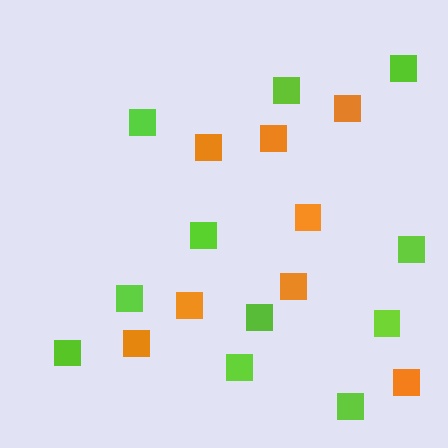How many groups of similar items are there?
There are 2 groups: one group of orange squares (8) and one group of lime squares (11).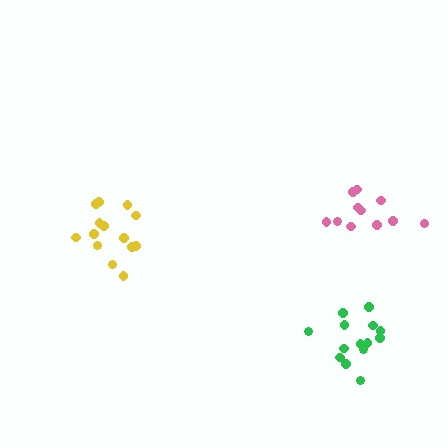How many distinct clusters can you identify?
There are 3 distinct clusters.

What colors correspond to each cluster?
The clusters are colored: green, yellow, pink.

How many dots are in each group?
Group 1: 14 dots, Group 2: 14 dots, Group 3: 11 dots (39 total).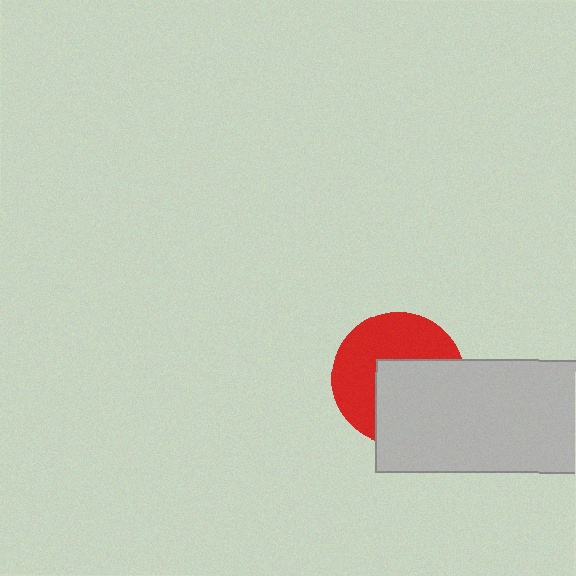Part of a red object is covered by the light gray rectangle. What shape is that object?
It is a circle.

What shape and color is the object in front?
The object in front is a light gray rectangle.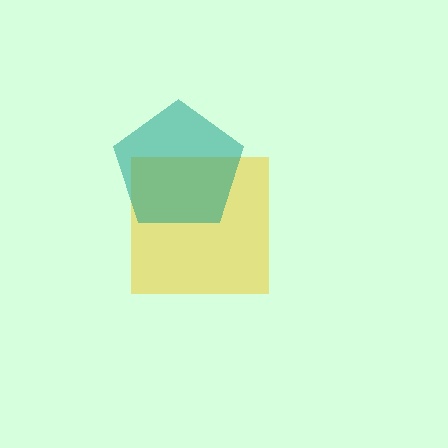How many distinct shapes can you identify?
There are 2 distinct shapes: a yellow square, a teal pentagon.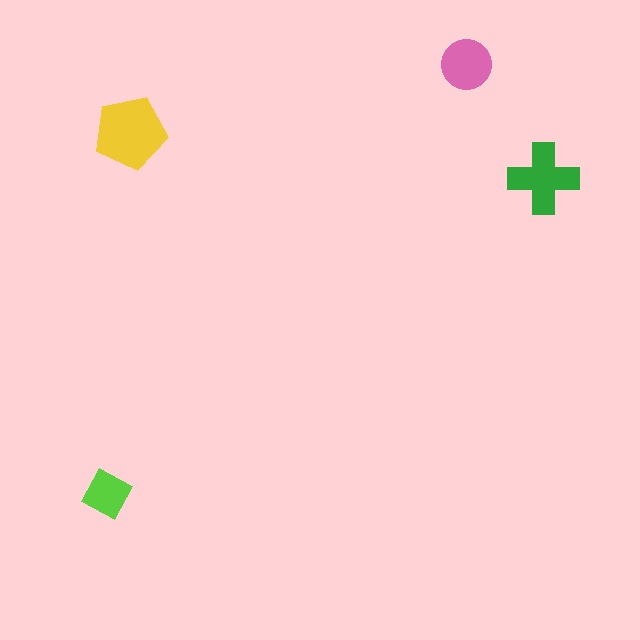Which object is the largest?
The yellow pentagon.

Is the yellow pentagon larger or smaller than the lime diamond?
Larger.